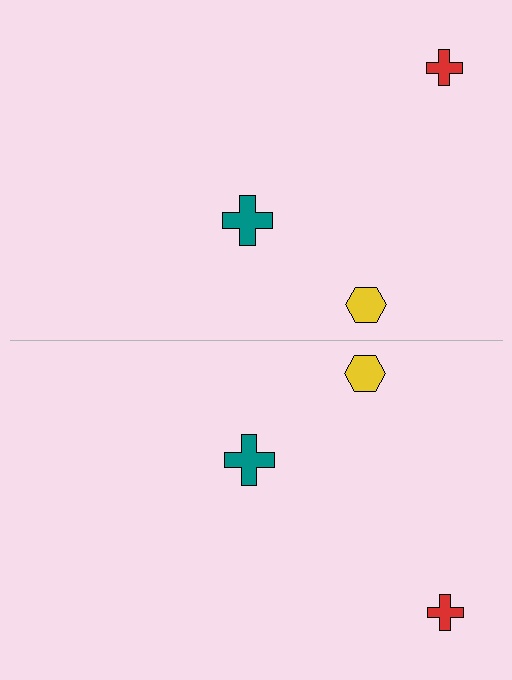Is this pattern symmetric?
Yes, this pattern has bilateral (reflection) symmetry.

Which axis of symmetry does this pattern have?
The pattern has a horizontal axis of symmetry running through the center of the image.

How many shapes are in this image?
There are 6 shapes in this image.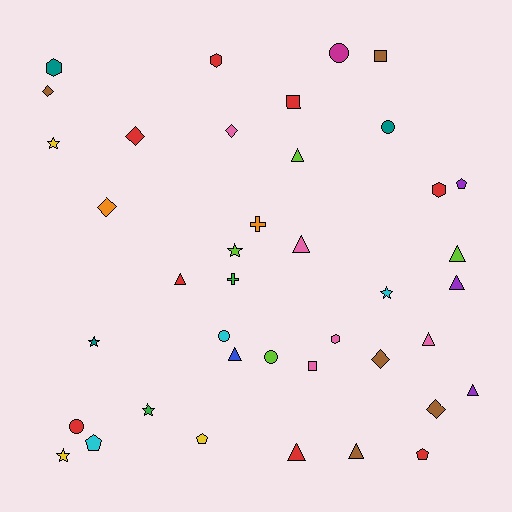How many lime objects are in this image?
There are 4 lime objects.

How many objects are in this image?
There are 40 objects.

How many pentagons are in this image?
There are 4 pentagons.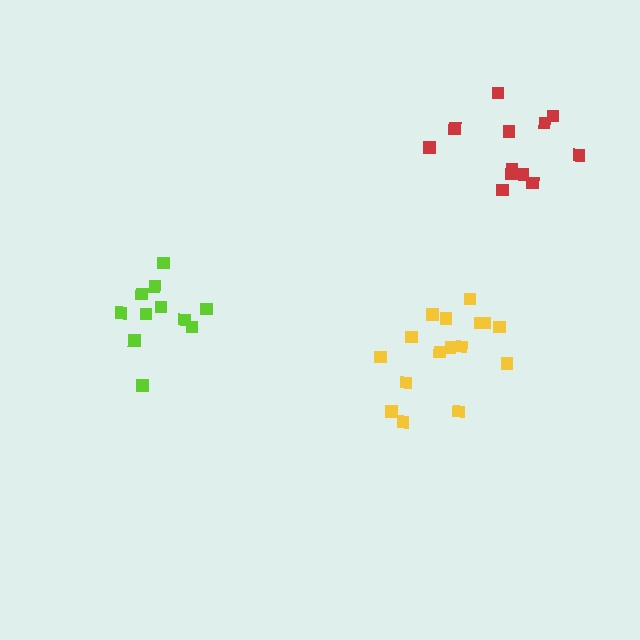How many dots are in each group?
Group 1: 16 dots, Group 2: 11 dots, Group 3: 12 dots (39 total).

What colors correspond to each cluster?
The clusters are colored: yellow, lime, red.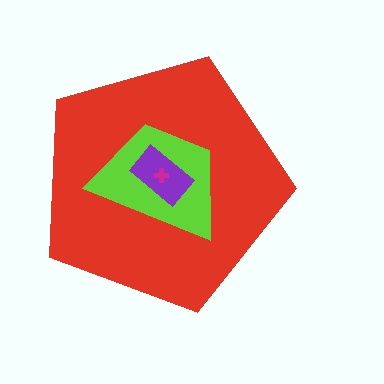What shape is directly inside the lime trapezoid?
The purple rectangle.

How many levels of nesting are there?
4.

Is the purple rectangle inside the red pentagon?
Yes.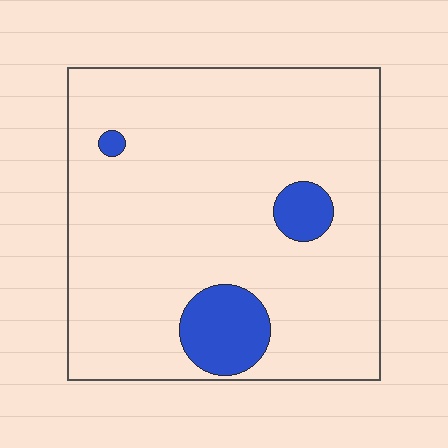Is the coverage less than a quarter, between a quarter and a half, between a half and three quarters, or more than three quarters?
Less than a quarter.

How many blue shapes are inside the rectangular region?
3.